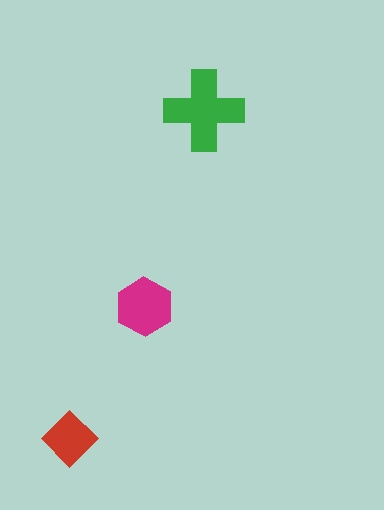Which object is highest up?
The green cross is topmost.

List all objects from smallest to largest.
The red diamond, the magenta hexagon, the green cross.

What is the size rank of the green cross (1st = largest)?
1st.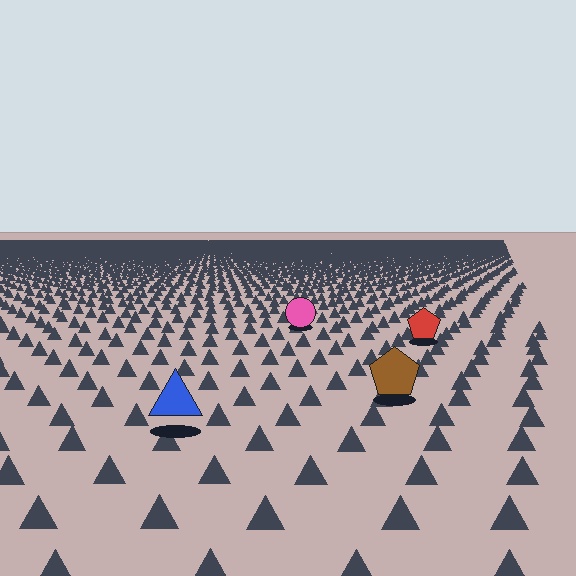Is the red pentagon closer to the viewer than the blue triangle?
No. The blue triangle is closer — you can tell from the texture gradient: the ground texture is coarser near it.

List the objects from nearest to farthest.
From nearest to farthest: the blue triangle, the brown pentagon, the red pentagon, the pink circle.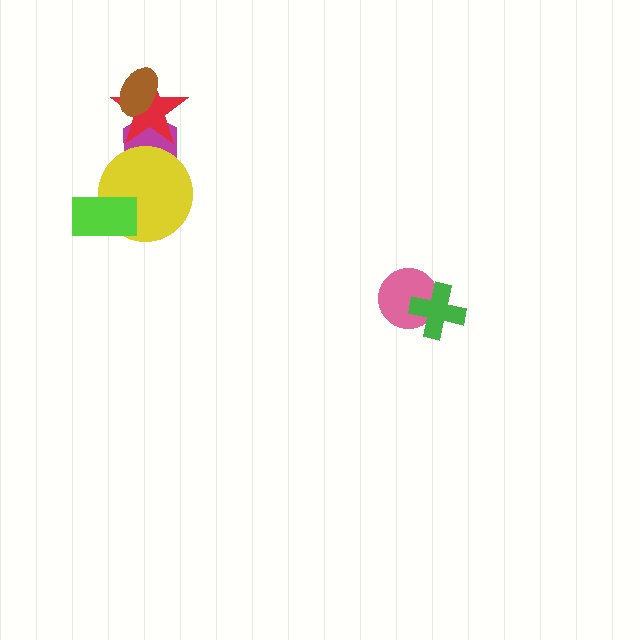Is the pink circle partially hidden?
Yes, it is partially covered by another shape.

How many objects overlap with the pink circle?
1 object overlaps with the pink circle.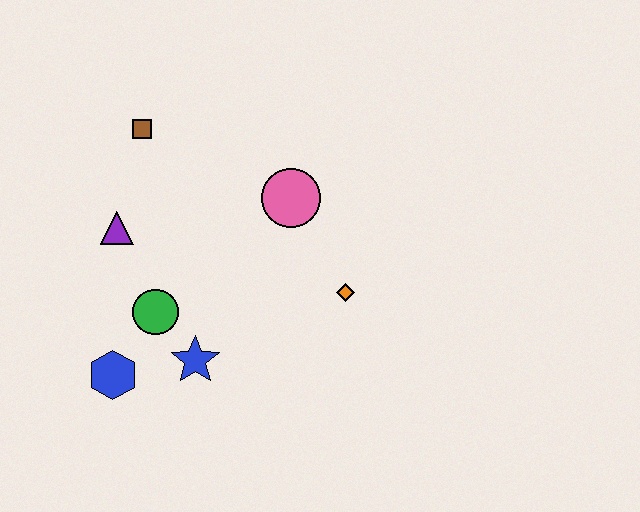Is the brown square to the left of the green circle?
Yes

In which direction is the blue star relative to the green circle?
The blue star is below the green circle.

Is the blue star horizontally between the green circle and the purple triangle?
No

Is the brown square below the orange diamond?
No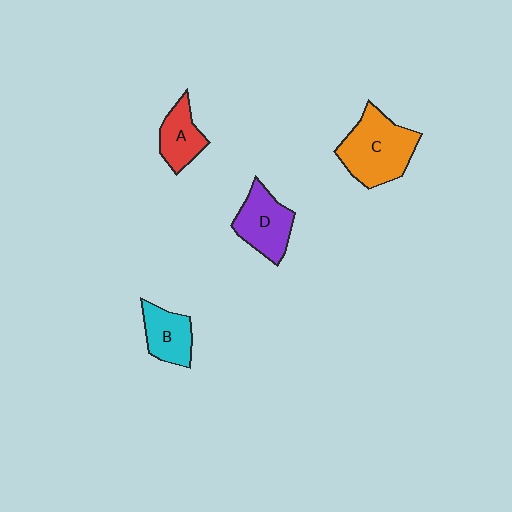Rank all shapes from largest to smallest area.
From largest to smallest: C (orange), D (purple), B (cyan), A (red).